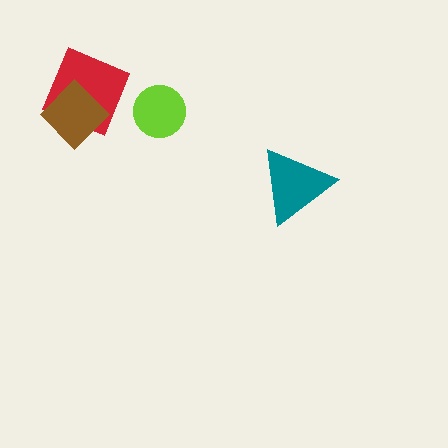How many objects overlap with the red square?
1 object overlaps with the red square.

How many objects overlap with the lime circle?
0 objects overlap with the lime circle.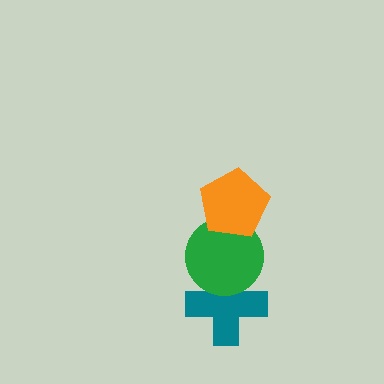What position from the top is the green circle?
The green circle is 2nd from the top.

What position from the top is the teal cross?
The teal cross is 3rd from the top.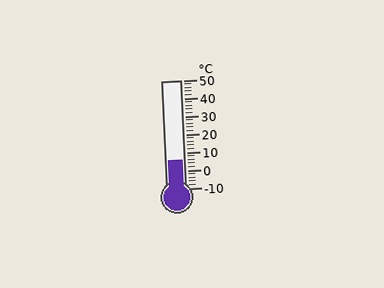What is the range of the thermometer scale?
The thermometer scale ranges from -10°C to 50°C.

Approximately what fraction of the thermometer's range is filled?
The thermometer is filled to approximately 25% of its range.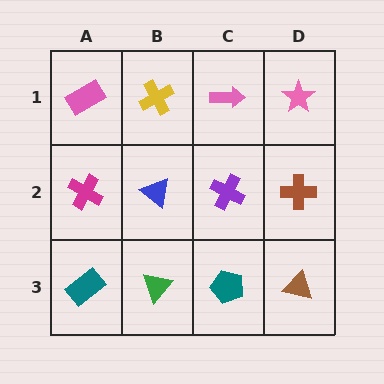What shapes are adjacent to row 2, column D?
A pink star (row 1, column D), a brown triangle (row 3, column D), a purple cross (row 2, column C).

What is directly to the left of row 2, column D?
A purple cross.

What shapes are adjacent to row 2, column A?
A pink rectangle (row 1, column A), a teal rectangle (row 3, column A), a blue triangle (row 2, column B).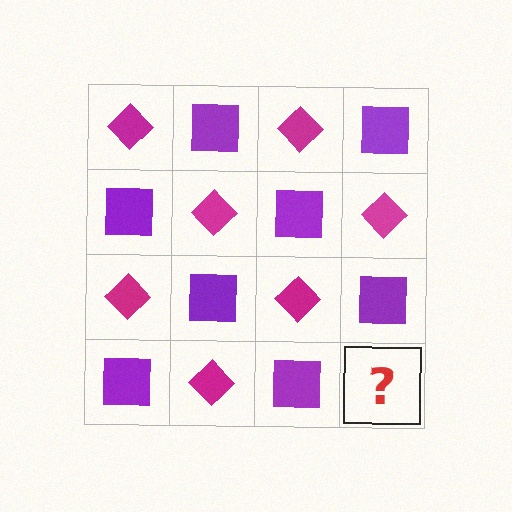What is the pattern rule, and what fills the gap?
The rule is that it alternates magenta diamond and purple square in a checkerboard pattern. The gap should be filled with a magenta diamond.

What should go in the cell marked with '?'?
The missing cell should contain a magenta diamond.